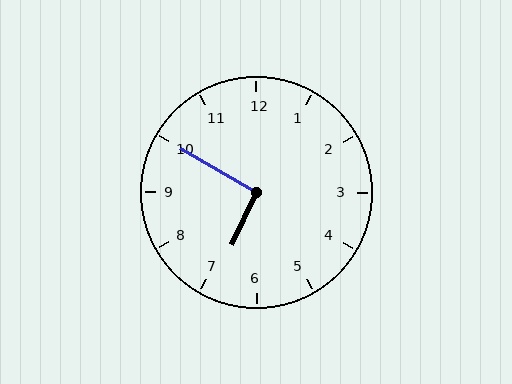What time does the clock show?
6:50.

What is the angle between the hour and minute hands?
Approximately 95 degrees.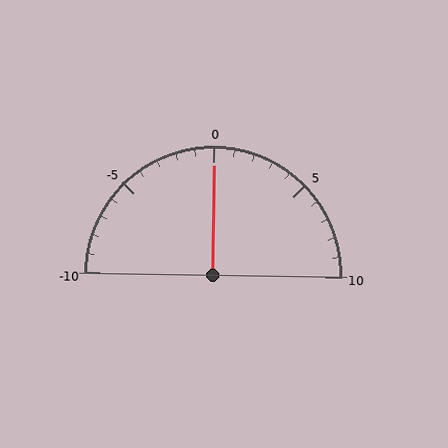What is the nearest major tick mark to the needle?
The nearest major tick mark is 0.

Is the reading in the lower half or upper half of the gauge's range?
The reading is in the upper half of the range (-10 to 10).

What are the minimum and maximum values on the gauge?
The gauge ranges from -10 to 10.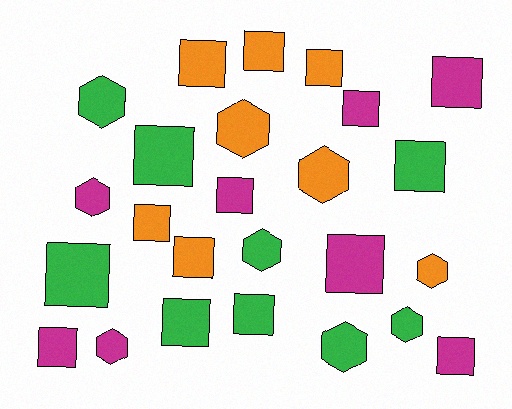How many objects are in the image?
There are 25 objects.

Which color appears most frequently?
Green, with 9 objects.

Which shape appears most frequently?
Square, with 16 objects.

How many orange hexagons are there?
There are 3 orange hexagons.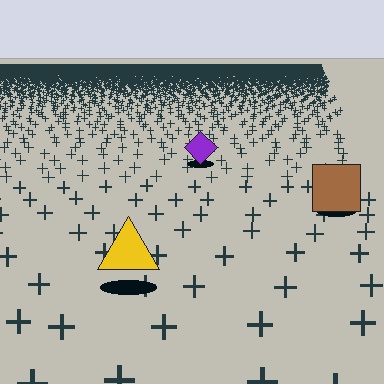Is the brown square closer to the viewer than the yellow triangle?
No. The yellow triangle is closer — you can tell from the texture gradient: the ground texture is coarser near it.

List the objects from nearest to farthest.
From nearest to farthest: the yellow triangle, the brown square, the purple diamond.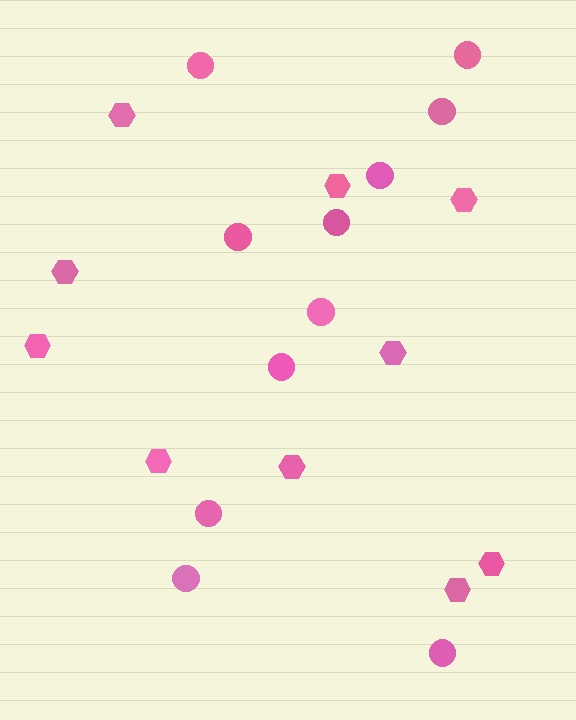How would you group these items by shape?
There are 2 groups: one group of circles (11) and one group of hexagons (10).